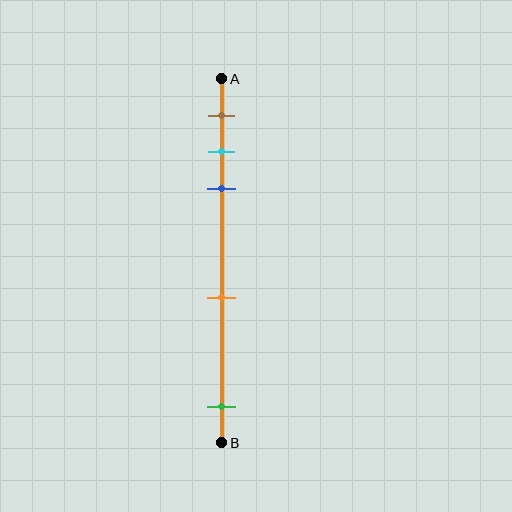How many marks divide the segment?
There are 5 marks dividing the segment.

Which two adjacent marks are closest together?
The cyan and blue marks are the closest adjacent pair.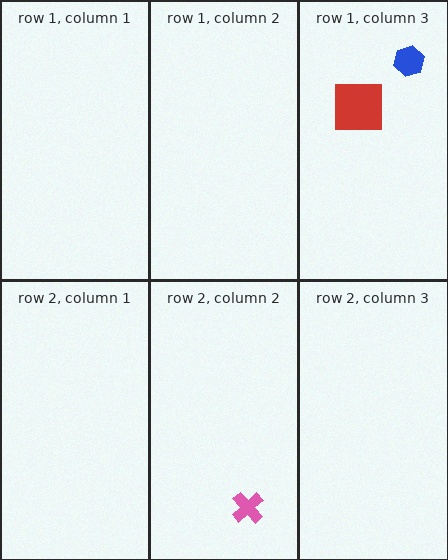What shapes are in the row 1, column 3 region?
The red square, the blue hexagon.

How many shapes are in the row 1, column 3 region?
2.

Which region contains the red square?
The row 1, column 3 region.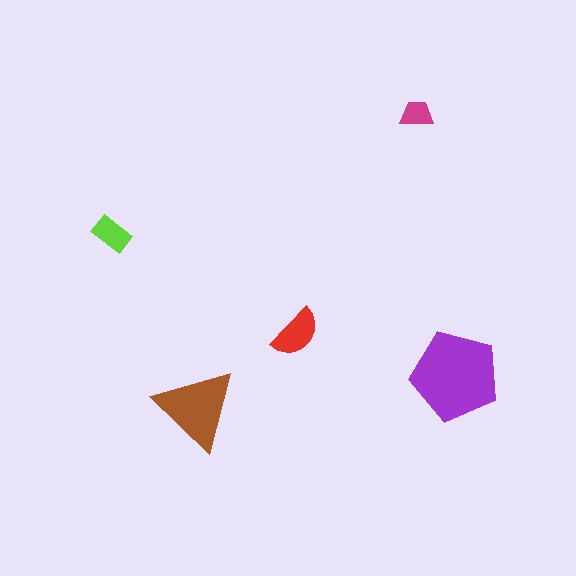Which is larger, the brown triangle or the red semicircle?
The brown triangle.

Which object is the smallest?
The magenta trapezoid.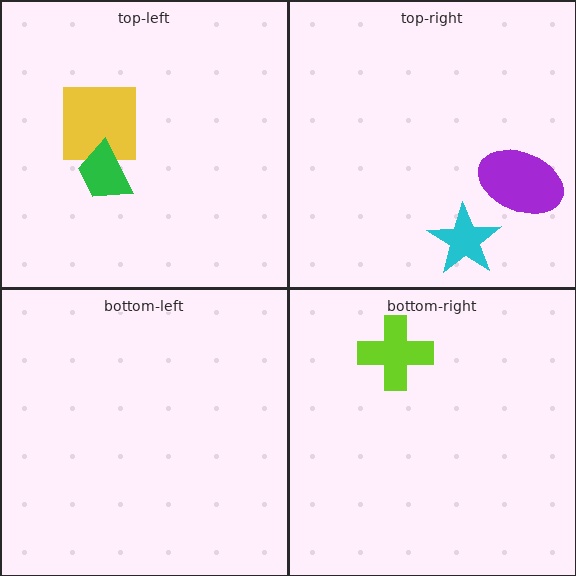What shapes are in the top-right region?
The cyan star, the purple ellipse.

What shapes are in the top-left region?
The yellow square, the green trapezoid.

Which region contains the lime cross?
The bottom-right region.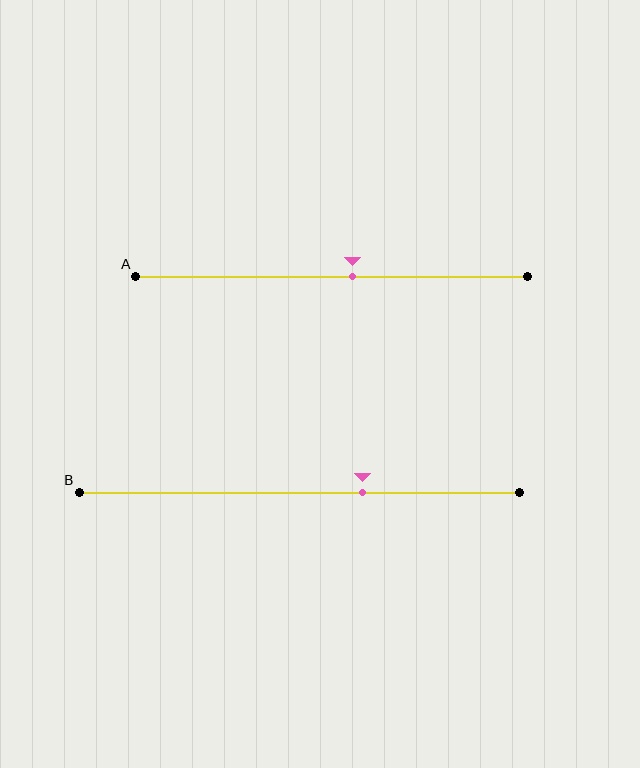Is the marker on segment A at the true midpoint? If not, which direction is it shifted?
No, the marker on segment A is shifted to the right by about 5% of the segment length.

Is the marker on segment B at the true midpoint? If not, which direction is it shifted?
No, the marker on segment B is shifted to the right by about 14% of the segment length.